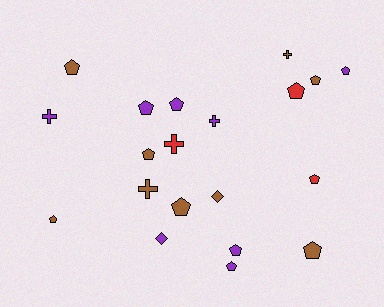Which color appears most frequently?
Brown, with 9 objects.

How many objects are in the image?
There are 20 objects.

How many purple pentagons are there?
There are 5 purple pentagons.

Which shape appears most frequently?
Pentagon, with 13 objects.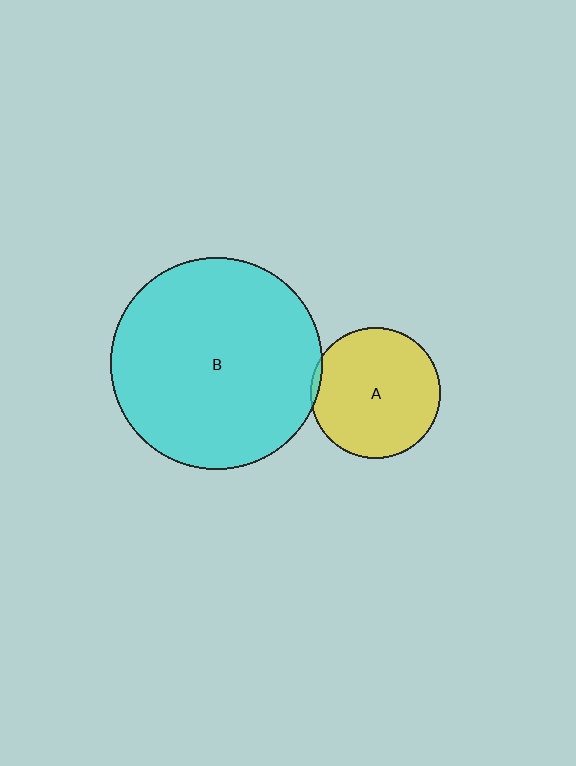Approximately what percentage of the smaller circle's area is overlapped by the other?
Approximately 5%.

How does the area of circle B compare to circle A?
Approximately 2.6 times.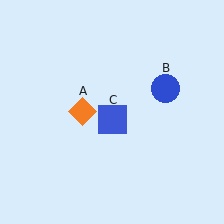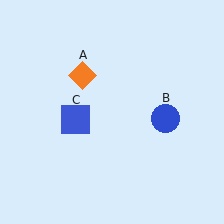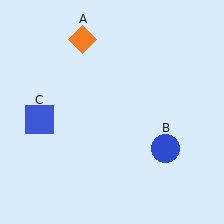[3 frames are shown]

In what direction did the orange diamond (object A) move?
The orange diamond (object A) moved up.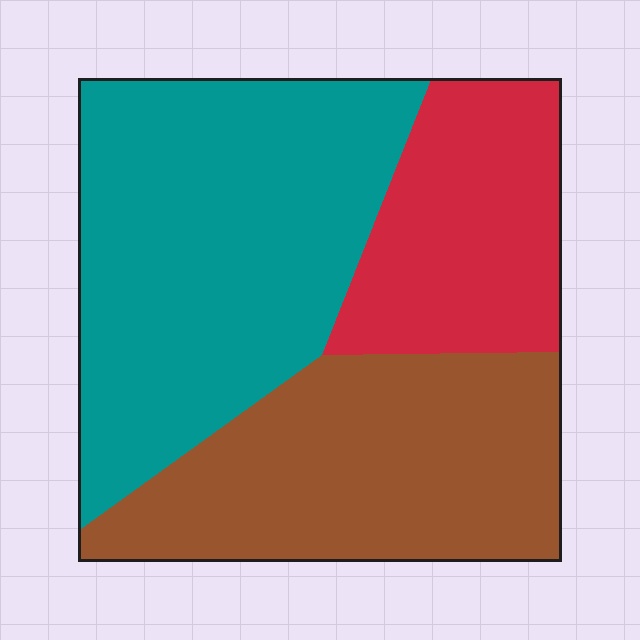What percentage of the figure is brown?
Brown takes up between a third and a half of the figure.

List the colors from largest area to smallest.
From largest to smallest: teal, brown, red.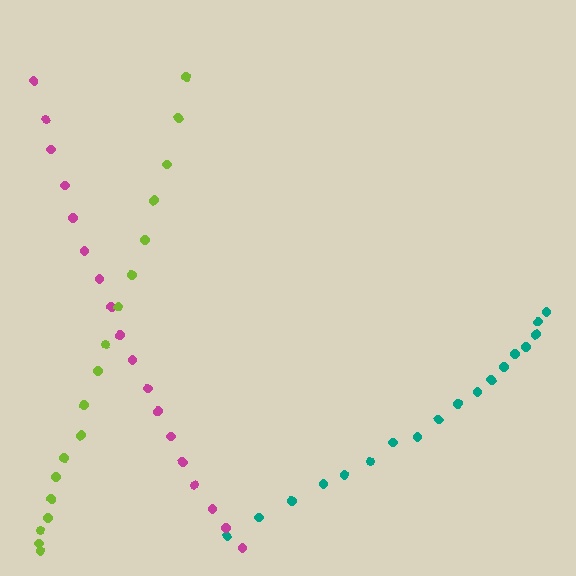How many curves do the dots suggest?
There are 3 distinct paths.